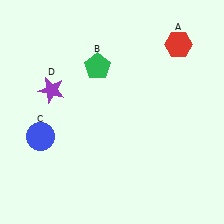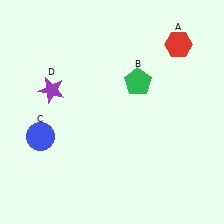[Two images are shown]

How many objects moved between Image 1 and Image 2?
1 object moved between the two images.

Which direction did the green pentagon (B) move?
The green pentagon (B) moved right.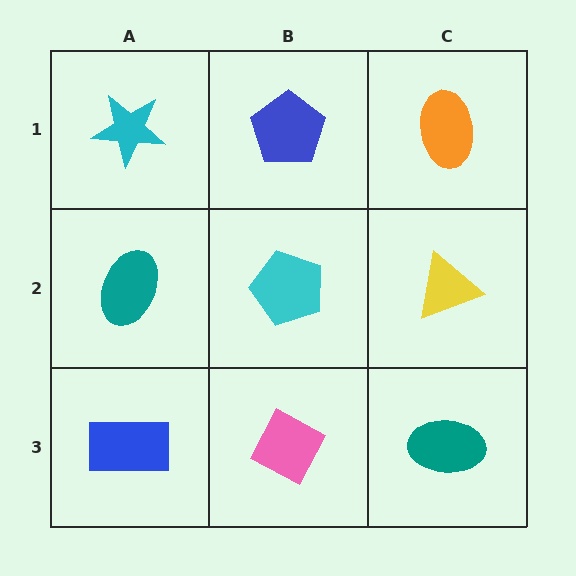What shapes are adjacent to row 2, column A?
A cyan star (row 1, column A), a blue rectangle (row 3, column A), a cyan pentagon (row 2, column B).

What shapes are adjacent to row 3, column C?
A yellow triangle (row 2, column C), a pink diamond (row 3, column B).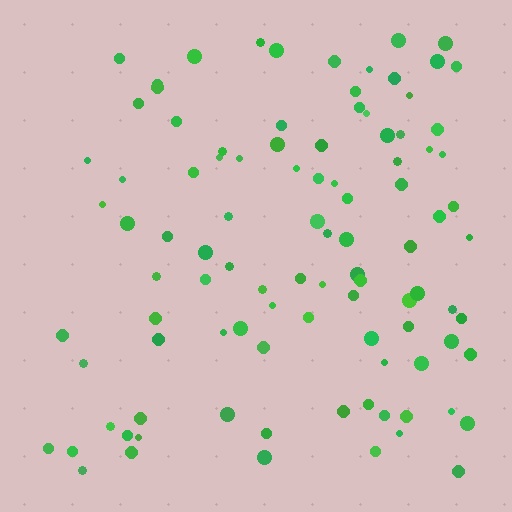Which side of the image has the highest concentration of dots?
The right.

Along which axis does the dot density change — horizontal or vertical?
Horizontal.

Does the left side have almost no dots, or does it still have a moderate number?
Still a moderate number, just noticeably fewer than the right.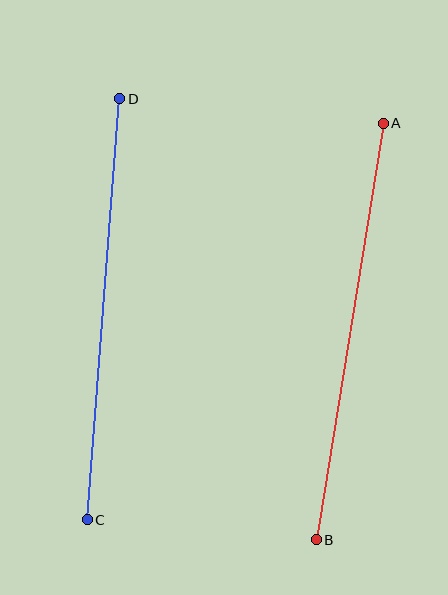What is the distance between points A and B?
The distance is approximately 422 pixels.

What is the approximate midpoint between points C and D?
The midpoint is at approximately (104, 309) pixels.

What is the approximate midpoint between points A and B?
The midpoint is at approximately (350, 331) pixels.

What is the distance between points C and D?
The distance is approximately 422 pixels.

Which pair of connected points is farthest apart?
Points C and D are farthest apart.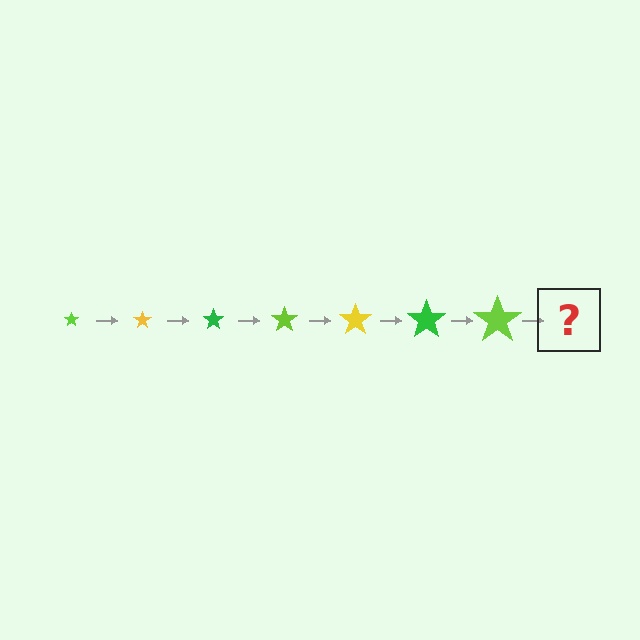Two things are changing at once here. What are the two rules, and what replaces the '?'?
The two rules are that the star grows larger each step and the color cycles through lime, yellow, and green. The '?' should be a yellow star, larger than the previous one.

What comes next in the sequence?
The next element should be a yellow star, larger than the previous one.